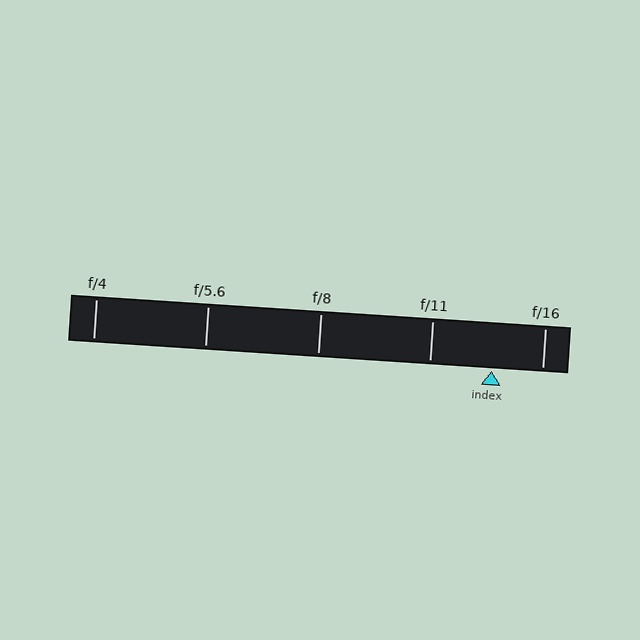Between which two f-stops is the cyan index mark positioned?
The index mark is between f/11 and f/16.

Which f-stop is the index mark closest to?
The index mark is closest to f/16.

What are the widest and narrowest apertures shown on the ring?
The widest aperture shown is f/4 and the narrowest is f/16.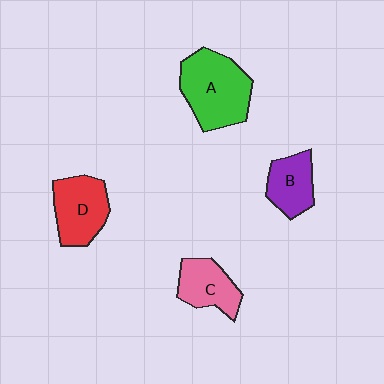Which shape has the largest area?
Shape A (green).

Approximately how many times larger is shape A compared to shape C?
Approximately 1.7 times.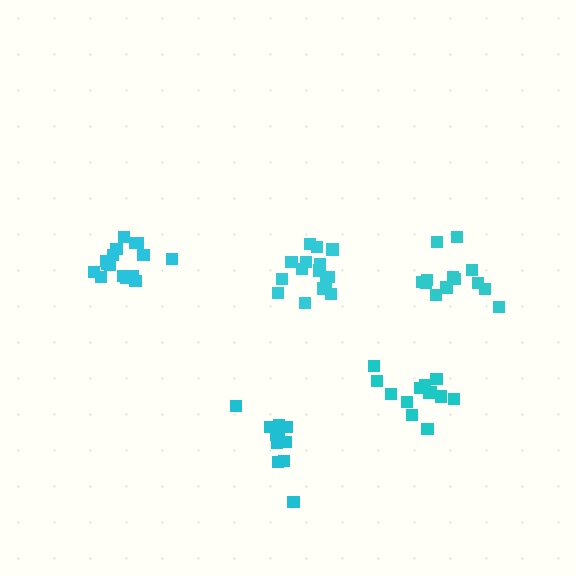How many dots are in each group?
Group 1: 16 dots, Group 2: 11 dots, Group 3: 13 dots, Group 4: 16 dots, Group 5: 14 dots (70 total).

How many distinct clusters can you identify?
There are 5 distinct clusters.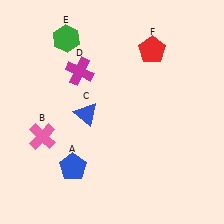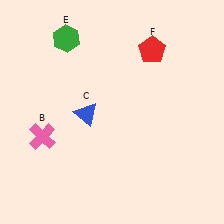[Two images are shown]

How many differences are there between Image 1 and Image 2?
There are 2 differences between the two images.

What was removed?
The blue pentagon (A), the magenta cross (D) were removed in Image 2.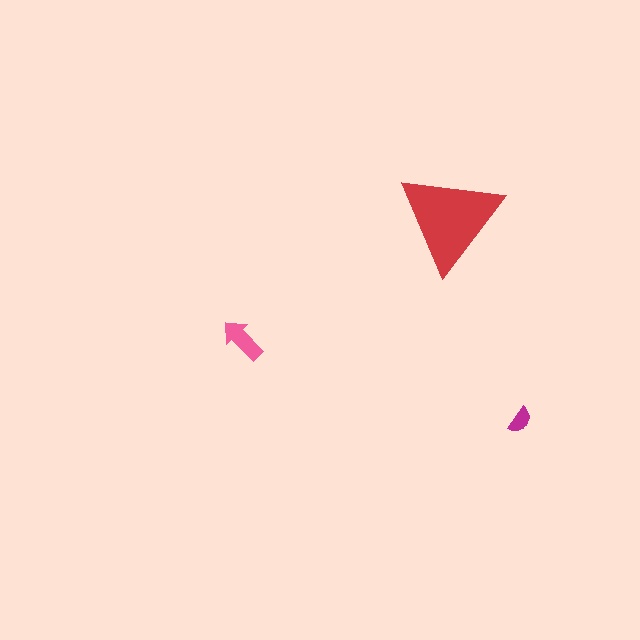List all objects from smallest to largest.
The magenta semicircle, the pink arrow, the red triangle.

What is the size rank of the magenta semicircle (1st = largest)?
3rd.